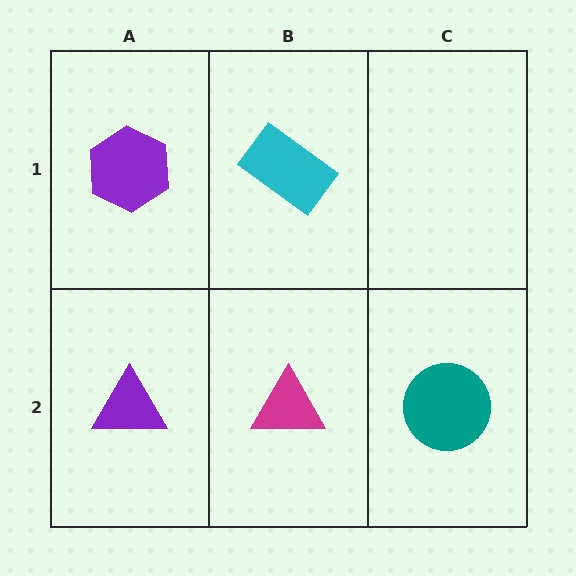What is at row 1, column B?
A cyan rectangle.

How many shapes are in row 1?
2 shapes.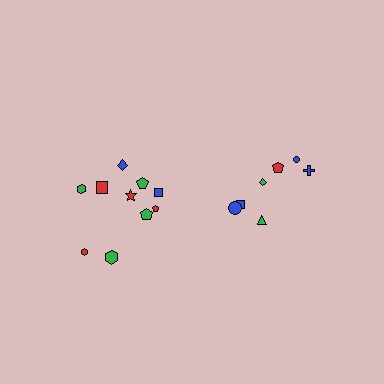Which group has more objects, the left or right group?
The left group.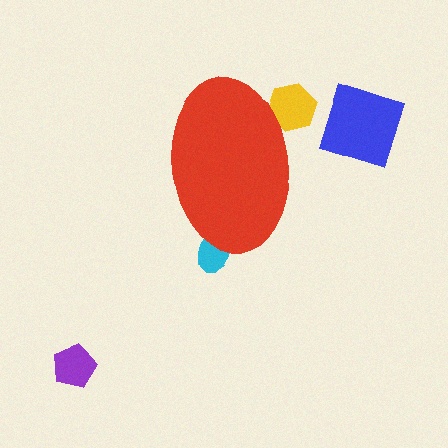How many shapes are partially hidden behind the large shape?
2 shapes are partially hidden.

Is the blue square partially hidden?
No, the blue square is fully visible.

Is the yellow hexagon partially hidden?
Yes, the yellow hexagon is partially hidden behind the red ellipse.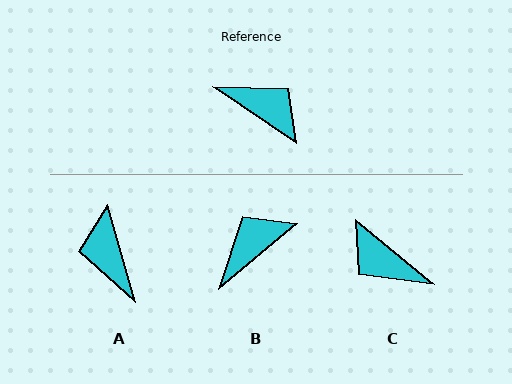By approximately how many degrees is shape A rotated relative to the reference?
Approximately 140 degrees counter-clockwise.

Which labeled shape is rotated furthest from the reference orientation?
C, about 175 degrees away.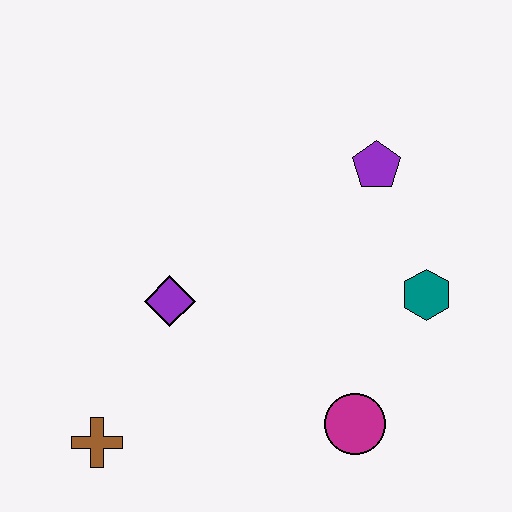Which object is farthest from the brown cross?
The purple pentagon is farthest from the brown cross.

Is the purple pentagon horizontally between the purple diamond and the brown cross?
No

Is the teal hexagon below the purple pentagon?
Yes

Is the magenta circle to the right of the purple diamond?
Yes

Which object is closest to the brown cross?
The purple diamond is closest to the brown cross.